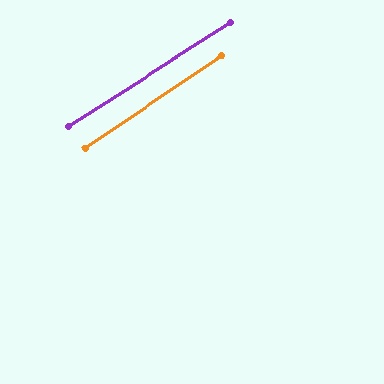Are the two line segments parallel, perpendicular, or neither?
Parallel — their directions differ by only 1.5°.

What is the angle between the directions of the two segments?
Approximately 2 degrees.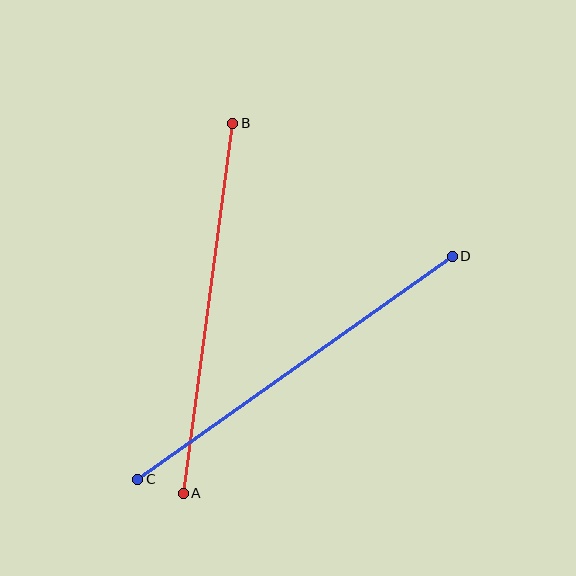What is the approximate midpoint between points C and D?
The midpoint is at approximately (295, 368) pixels.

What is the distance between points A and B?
The distance is approximately 373 pixels.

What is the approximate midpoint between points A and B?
The midpoint is at approximately (208, 308) pixels.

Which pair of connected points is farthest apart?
Points C and D are farthest apart.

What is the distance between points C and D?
The distance is approximately 386 pixels.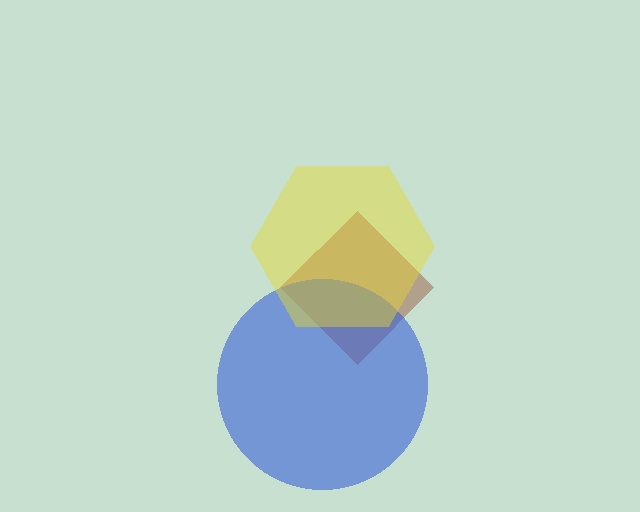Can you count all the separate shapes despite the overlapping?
Yes, there are 3 separate shapes.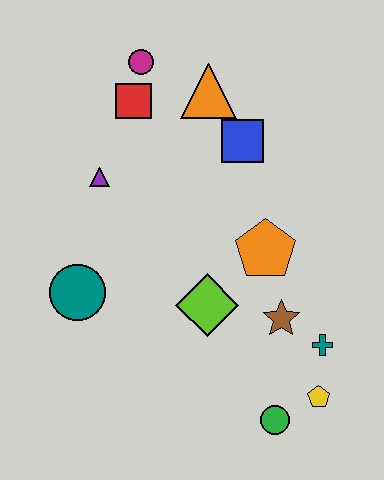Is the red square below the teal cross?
No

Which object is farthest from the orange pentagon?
The magenta circle is farthest from the orange pentagon.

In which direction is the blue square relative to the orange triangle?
The blue square is below the orange triangle.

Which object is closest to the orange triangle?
The blue square is closest to the orange triangle.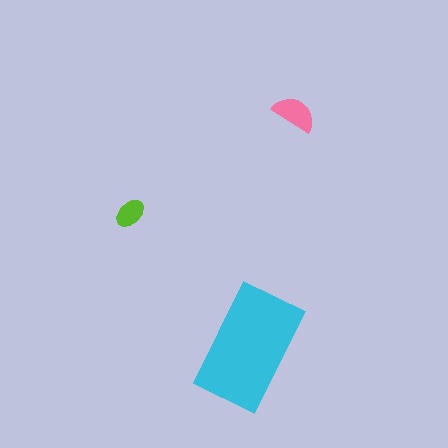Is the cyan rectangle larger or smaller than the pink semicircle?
Larger.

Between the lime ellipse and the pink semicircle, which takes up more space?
The pink semicircle.